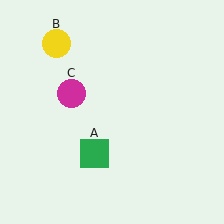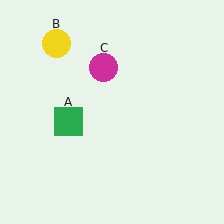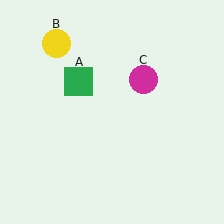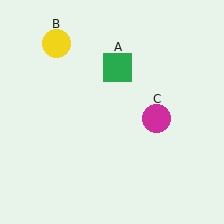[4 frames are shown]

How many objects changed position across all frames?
2 objects changed position: green square (object A), magenta circle (object C).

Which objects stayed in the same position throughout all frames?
Yellow circle (object B) remained stationary.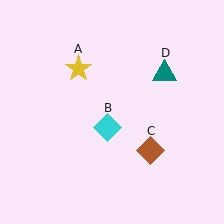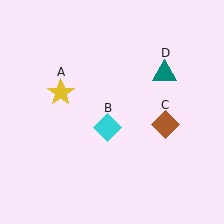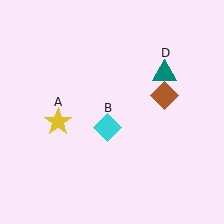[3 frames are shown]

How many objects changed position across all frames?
2 objects changed position: yellow star (object A), brown diamond (object C).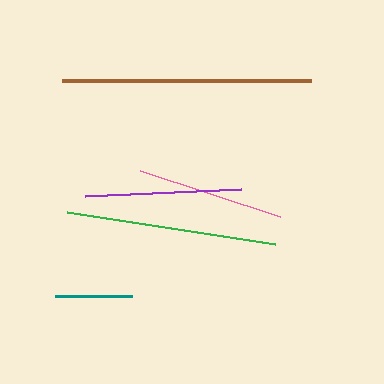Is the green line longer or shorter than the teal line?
The green line is longer than the teal line.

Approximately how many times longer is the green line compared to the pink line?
The green line is approximately 1.4 times the length of the pink line.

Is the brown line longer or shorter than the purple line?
The brown line is longer than the purple line.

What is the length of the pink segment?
The pink segment is approximately 147 pixels long.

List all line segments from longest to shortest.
From longest to shortest: brown, green, purple, pink, teal.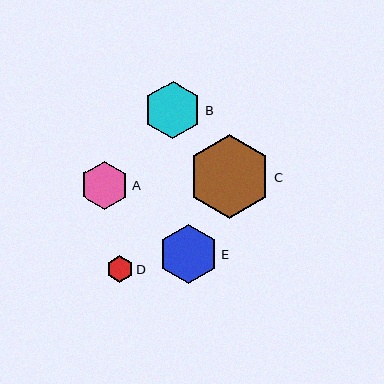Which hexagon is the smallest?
Hexagon D is the smallest with a size of approximately 27 pixels.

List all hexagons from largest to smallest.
From largest to smallest: C, E, B, A, D.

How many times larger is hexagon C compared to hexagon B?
Hexagon C is approximately 1.5 times the size of hexagon B.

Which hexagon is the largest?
Hexagon C is the largest with a size of approximately 83 pixels.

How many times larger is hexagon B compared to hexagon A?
Hexagon B is approximately 1.2 times the size of hexagon A.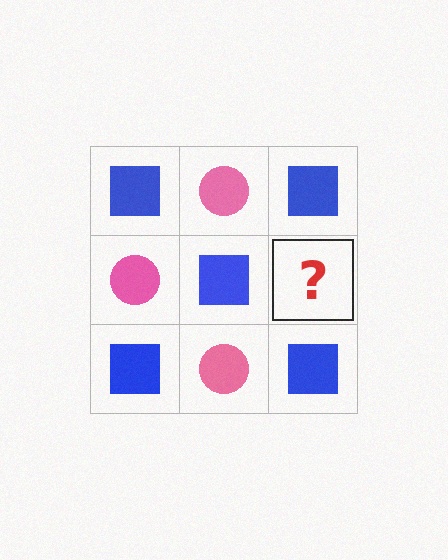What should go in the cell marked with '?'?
The missing cell should contain a pink circle.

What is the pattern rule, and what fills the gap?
The rule is that it alternates blue square and pink circle in a checkerboard pattern. The gap should be filled with a pink circle.